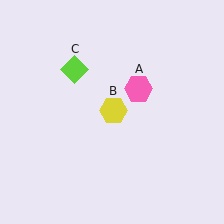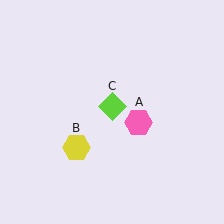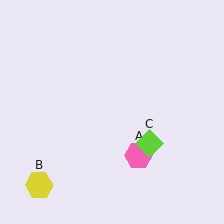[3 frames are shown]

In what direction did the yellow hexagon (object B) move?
The yellow hexagon (object B) moved down and to the left.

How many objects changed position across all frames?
3 objects changed position: pink hexagon (object A), yellow hexagon (object B), lime diamond (object C).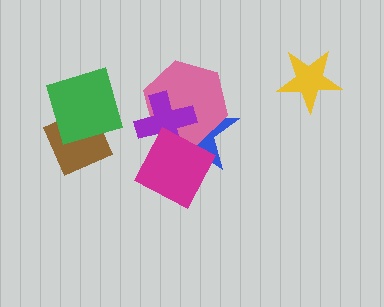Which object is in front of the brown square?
The green diamond is in front of the brown square.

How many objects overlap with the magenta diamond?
3 objects overlap with the magenta diamond.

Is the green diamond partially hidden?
No, no other shape covers it.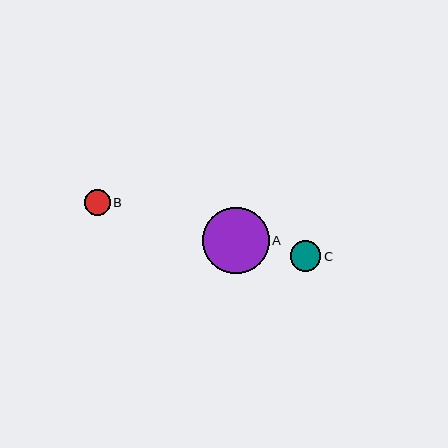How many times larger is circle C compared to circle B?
Circle C is approximately 1.2 times the size of circle B.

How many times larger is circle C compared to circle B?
Circle C is approximately 1.2 times the size of circle B.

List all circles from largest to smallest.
From largest to smallest: A, C, B.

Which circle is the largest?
Circle A is the largest with a size of approximately 67 pixels.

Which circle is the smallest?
Circle B is the smallest with a size of approximately 26 pixels.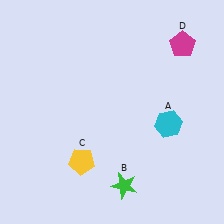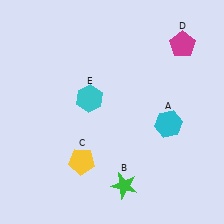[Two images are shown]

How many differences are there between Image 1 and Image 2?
There is 1 difference between the two images.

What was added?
A cyan hexagon (E) was added in Image 2.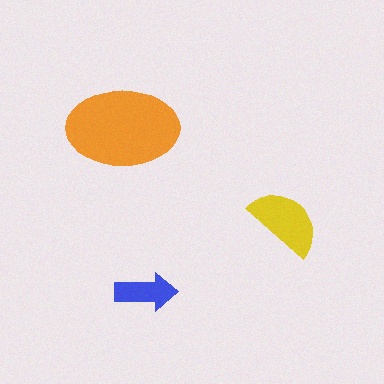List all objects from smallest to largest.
The blue arrow, the yellow semicircle, the orange ellipse.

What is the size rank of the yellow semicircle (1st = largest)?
2nd.